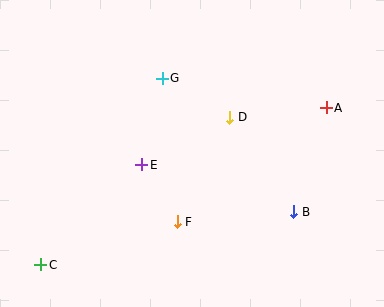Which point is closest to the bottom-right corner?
Point B is closest to the bottom-right corner.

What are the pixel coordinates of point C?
Point C is at (41, 265).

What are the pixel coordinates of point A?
Point A is at (326, 108).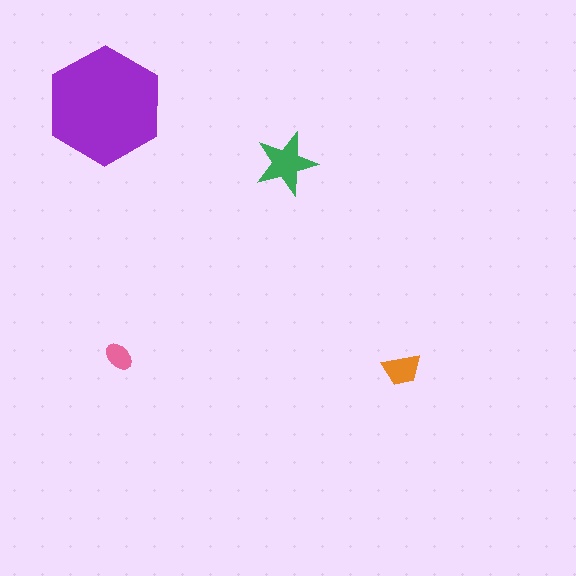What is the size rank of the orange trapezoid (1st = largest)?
3rd.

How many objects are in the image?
There are 4 objects in the image.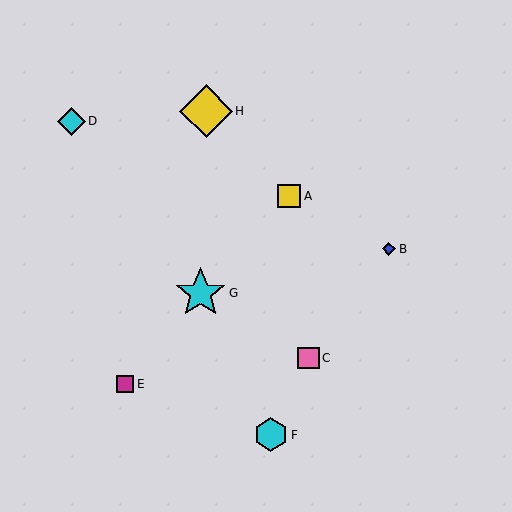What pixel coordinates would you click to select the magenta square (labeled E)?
Click at (125, 384) to select the magenta square E.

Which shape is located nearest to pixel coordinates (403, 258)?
The blue diamond (labeled B) at (389, 249) is nearest to that location.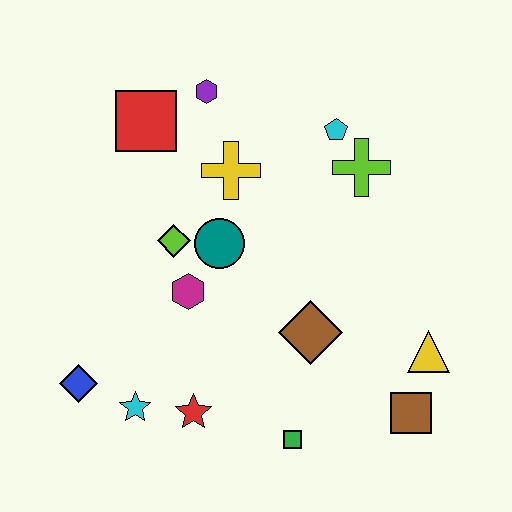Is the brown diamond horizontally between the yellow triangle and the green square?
Yes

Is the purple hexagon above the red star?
Yes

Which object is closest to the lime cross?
The cyan pentagon is closest to the lime cross.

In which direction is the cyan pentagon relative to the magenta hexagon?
The cyan pentagon is above the magenta hexagon.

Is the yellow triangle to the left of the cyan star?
No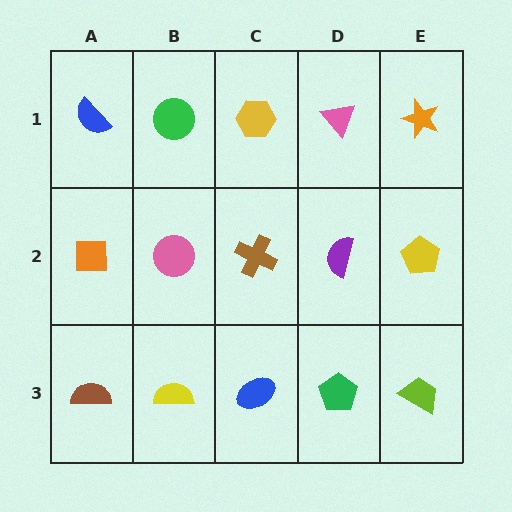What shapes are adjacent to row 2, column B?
A green circle (row 1, column B), a yellow semicircle (row 3, column B), an orange square (row 2, column A), a brown cross (row 2, column C).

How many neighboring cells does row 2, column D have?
4.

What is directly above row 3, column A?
An orange square.